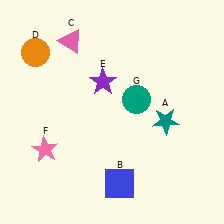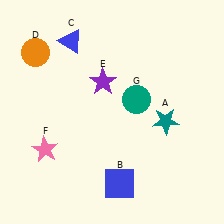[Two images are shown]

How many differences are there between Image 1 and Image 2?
There is 1 difference between the two images.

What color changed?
The triangle (C) changed from pink in Image 1 to blue in Image 2.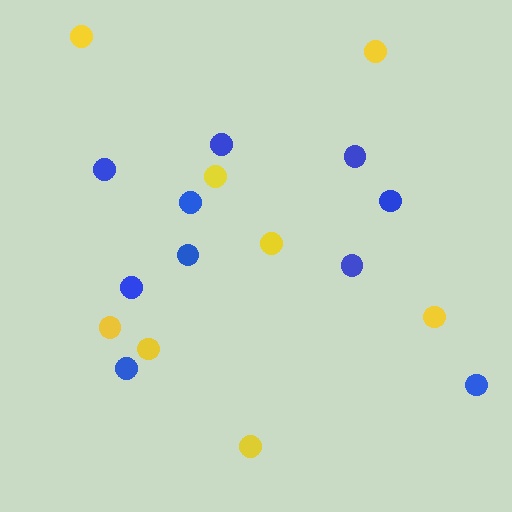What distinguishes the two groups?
There are 2 groups: one group of yellow circles (8) and one group of blue circles (10).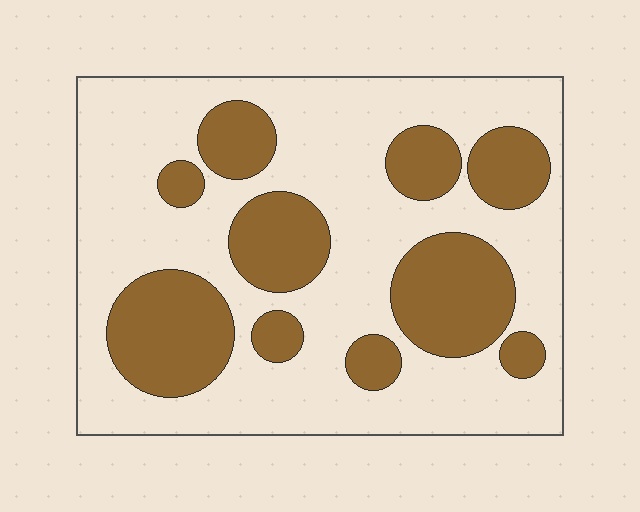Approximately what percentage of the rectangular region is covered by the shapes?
Approximately 35%.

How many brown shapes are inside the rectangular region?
10.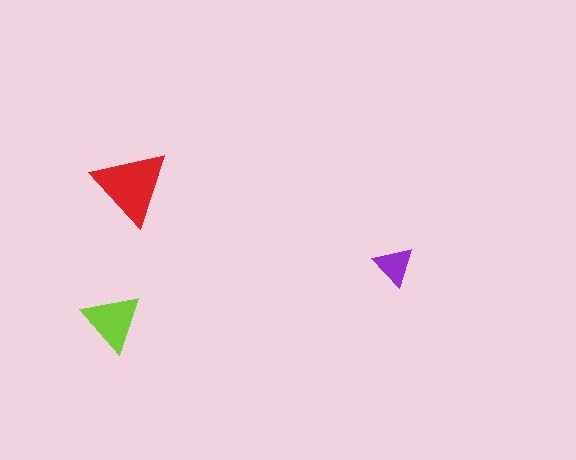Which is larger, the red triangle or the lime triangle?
The red one.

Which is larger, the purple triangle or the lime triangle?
The lime one.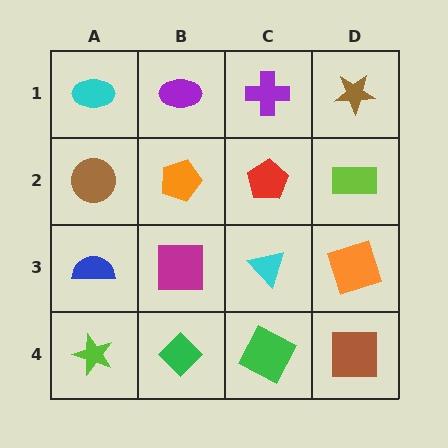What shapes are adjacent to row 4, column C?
A cyan triangle (row 3, column C), a green diamond (row 4, column B), a brown square (row 4, column D).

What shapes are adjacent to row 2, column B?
A purple ellipse (row 1, column B), a magenta square (row 3, column B), a brown circle (row 2, column A), a red pentagon (row 2, column C).